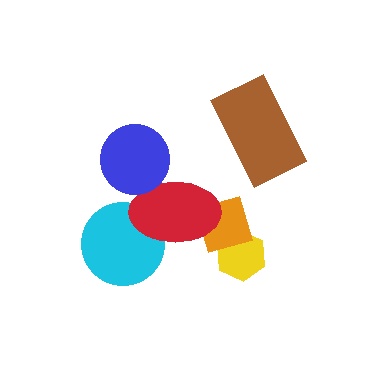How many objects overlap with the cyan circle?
1 object overlaps with the cyan circle.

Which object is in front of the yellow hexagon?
The orange diamond is in front of the yellow hexagon.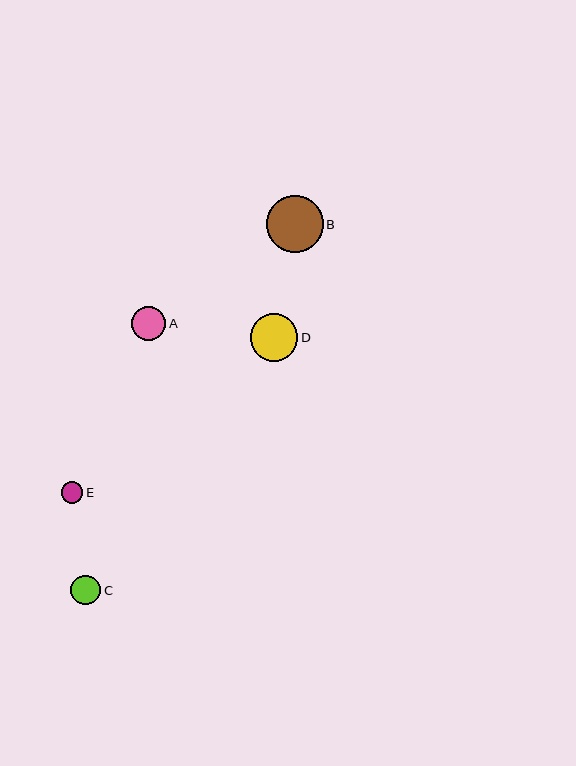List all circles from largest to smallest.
From largest to smallest: B, D, A, C, E.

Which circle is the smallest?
Circle E is the smallest with a size of approximately 22 pixels.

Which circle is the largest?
Circle B is the largest with a size of approximately 57 pixels.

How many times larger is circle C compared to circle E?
Circle C is approximately 1.4 times the size of circle E.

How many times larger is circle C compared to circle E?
Circle C is approximately 1.4 times the size of circle E.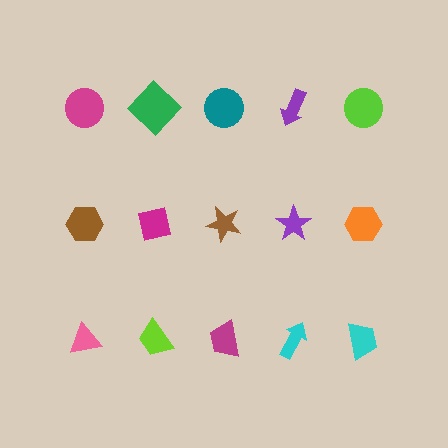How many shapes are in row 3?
5 shapes.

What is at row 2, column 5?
An orange hexagon.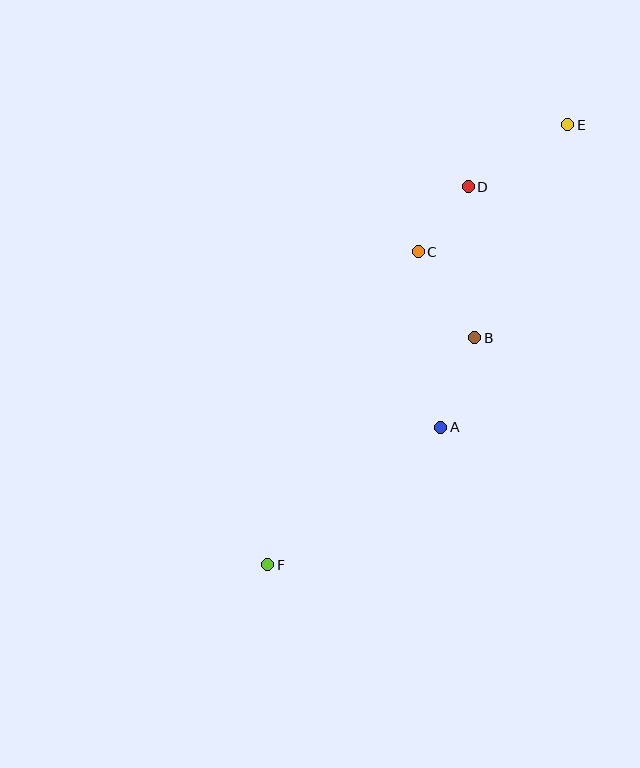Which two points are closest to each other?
Points C and D are closest to each other.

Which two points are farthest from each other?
Points E and F are farthest from each other.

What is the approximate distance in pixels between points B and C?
The distance between B and C is approximately 103 pixels.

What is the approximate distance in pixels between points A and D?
The distance between A and D is approximately 242 pixels.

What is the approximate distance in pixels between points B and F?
The distance between B and F is approximately 307 pixels.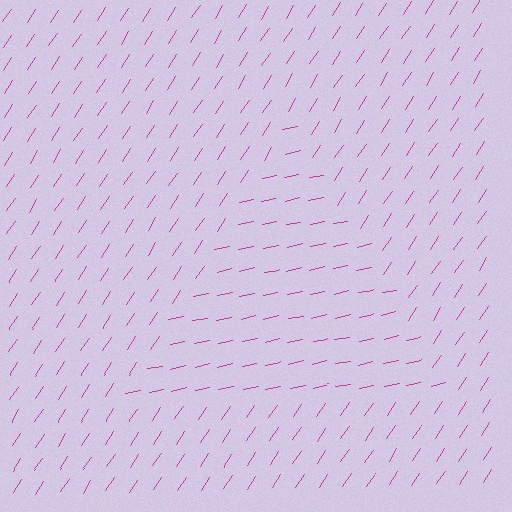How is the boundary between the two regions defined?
The boundary is defined purely by a change in line orientation (approximately 45 degrees difference). All lines are the same color and thickness.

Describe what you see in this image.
The image is filled with small magenta line segments. A triangle region in the image has lines oriented differently from the surrounding lines, creating a visible texture boundary.